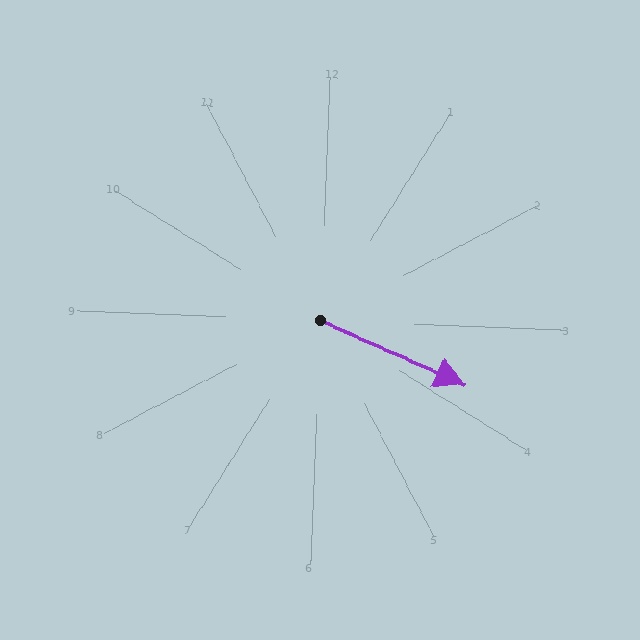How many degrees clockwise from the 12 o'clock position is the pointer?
Approximately 112 degrees.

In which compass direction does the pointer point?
East.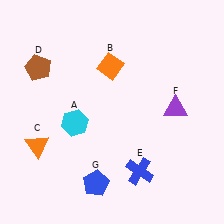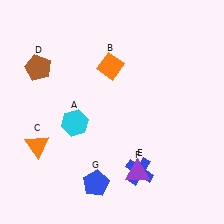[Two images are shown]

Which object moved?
The purple triangle (F) moved down.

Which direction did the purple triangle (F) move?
The purple triangle (F) moved down.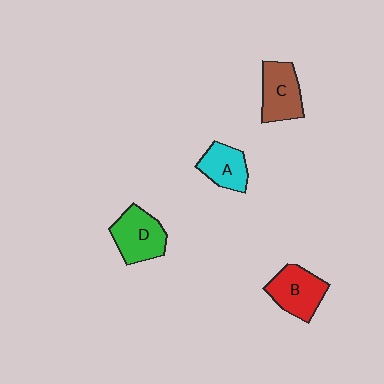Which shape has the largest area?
Shape D (green).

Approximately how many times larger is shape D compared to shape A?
Approximately 1.3 times.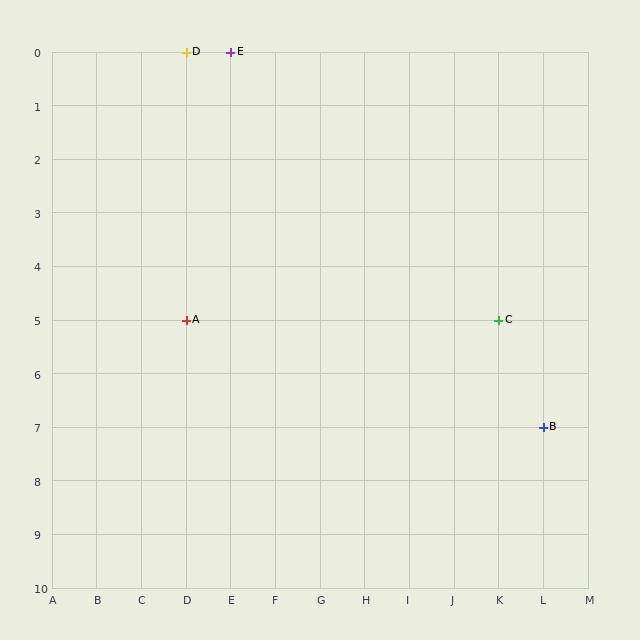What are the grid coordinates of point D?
Point D is at grid coordinates (D, 0).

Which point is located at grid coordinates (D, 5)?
Point A is at (D, 5).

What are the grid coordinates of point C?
Point C is at grid coordinates (K, 5).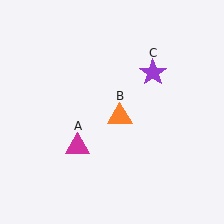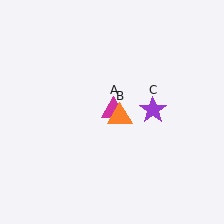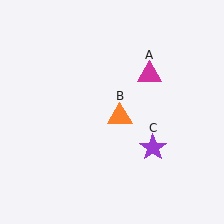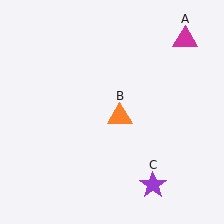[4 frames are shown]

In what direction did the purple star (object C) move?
The purple star (object C) moved down.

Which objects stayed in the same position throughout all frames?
Orange triangle (object B) remained stationary.